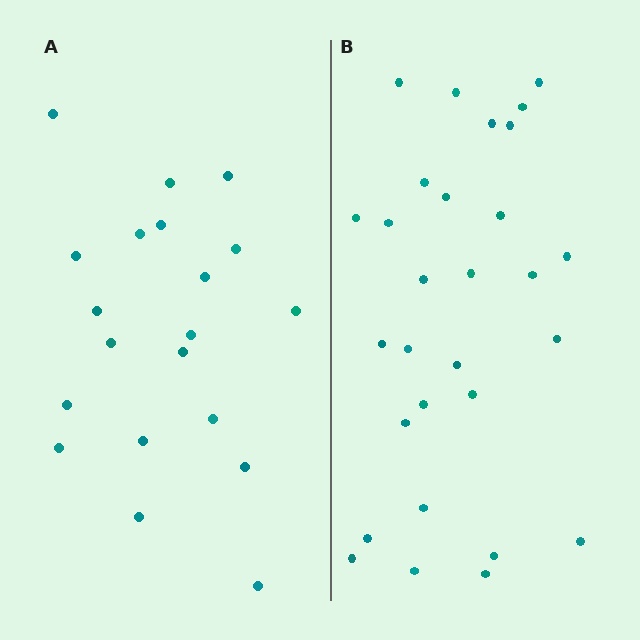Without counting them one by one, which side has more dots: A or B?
Region B (the right region) has more dots.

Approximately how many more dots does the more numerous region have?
Region B has roughly 8 or so more dots than region A.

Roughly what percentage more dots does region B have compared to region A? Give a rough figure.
About 45% more.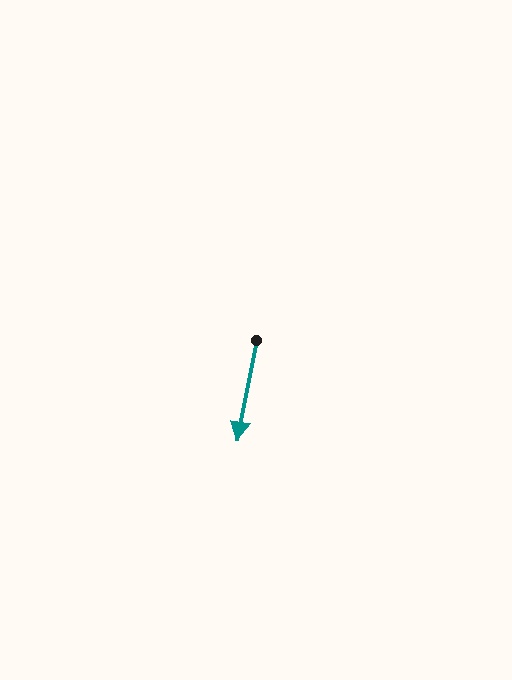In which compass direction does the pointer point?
South.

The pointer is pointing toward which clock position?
Roughly 6 o'clock.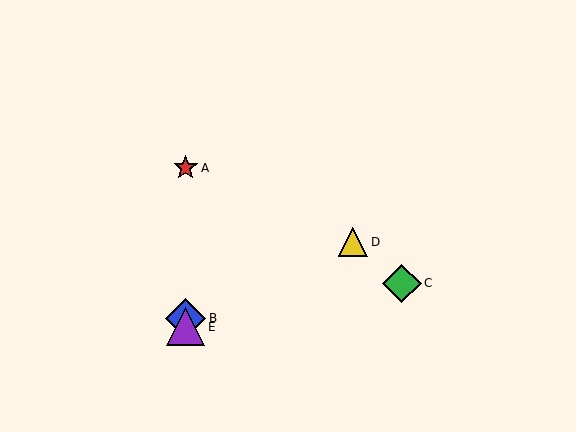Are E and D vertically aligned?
No, E is at x≈186 and D is at x≈353.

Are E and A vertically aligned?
Yes, both are at x≈186.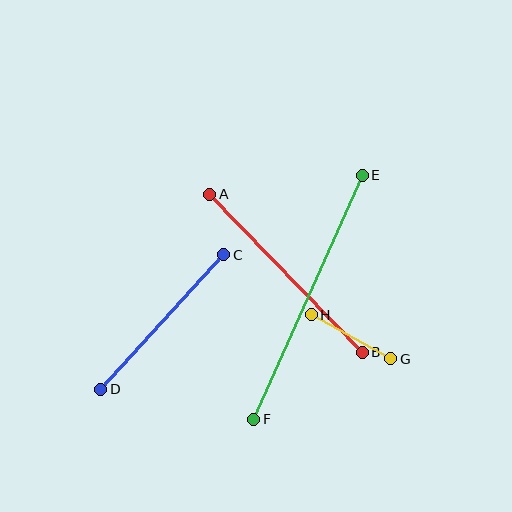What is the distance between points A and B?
The distance is approximately 219 pixels.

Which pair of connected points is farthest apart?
Points E and F are farthest apart.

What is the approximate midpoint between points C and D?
The midpoint is at approximately (162, 322) pixels.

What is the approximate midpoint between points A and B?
The midpoint is at approximately (286, 273) pixels.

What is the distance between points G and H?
The distance is approximately 91 pixels.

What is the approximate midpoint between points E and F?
The midpoint is at approximately (308, 297) pixels.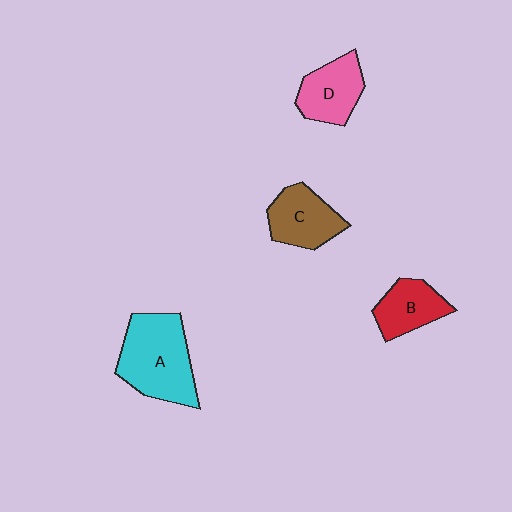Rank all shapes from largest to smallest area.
From largest to smallest: A (cyan), C (brown), D (pink), B (red).